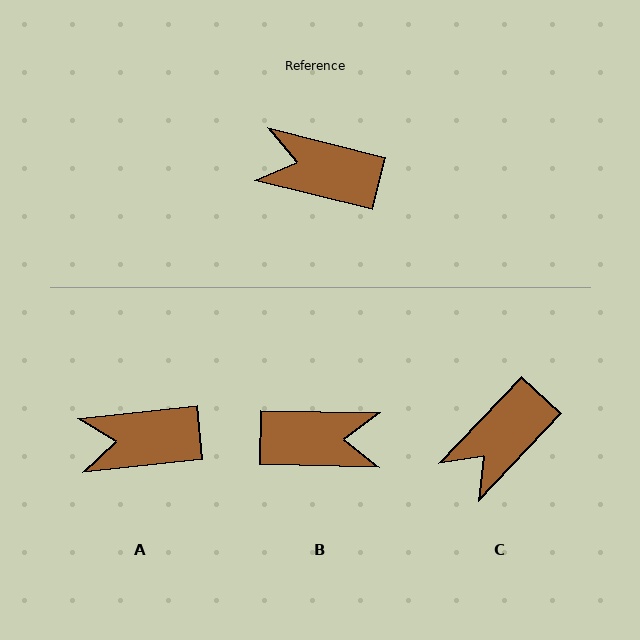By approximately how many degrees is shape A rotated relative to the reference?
Approximately 20 degrees counter-clockwise.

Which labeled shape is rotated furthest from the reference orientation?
B, about 167 degrees away.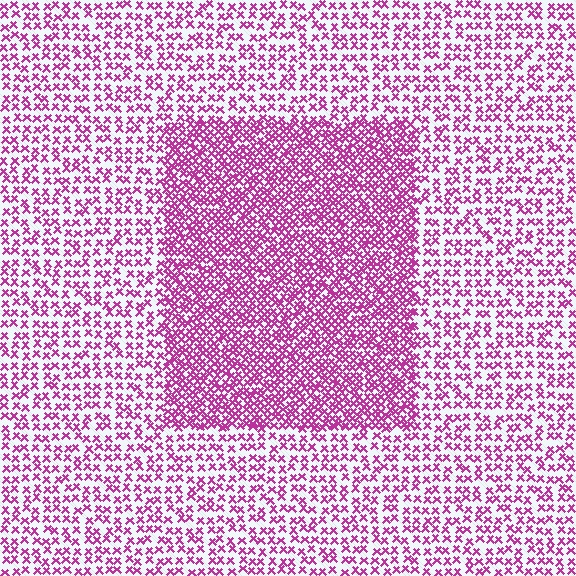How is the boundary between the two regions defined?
The boundary is defined by a change in element density (approximately 2.1x ratio). All elements are the same color, size, and shape.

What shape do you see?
I see a rectangle.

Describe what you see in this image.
The image contains small magenta elements arranged at two different densities. A rectangle-shaped region is visible where the elements are more densely packed than the surrounding area.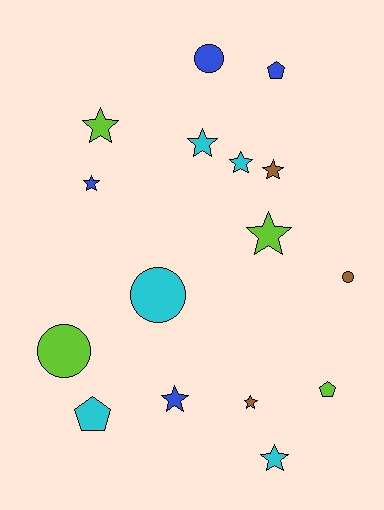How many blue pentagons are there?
There is 1 blue pentagon.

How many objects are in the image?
There are 16 objects.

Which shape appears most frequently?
Star, with 9 objects.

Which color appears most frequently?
Cyan, with 5 objects.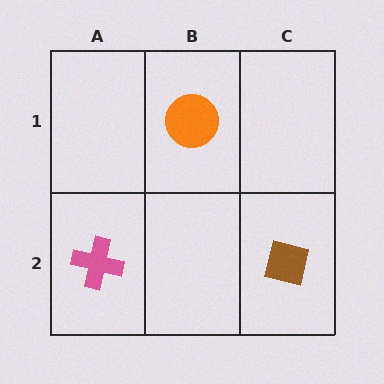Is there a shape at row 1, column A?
No, that cell is empty.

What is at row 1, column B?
An orange circle.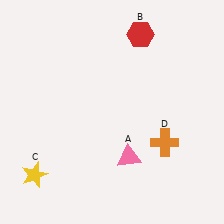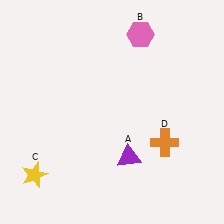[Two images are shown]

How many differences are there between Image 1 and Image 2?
There are 2 differences between the two images.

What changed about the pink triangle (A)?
In Image 1, A is pink. In Image 2, it changed to purple.